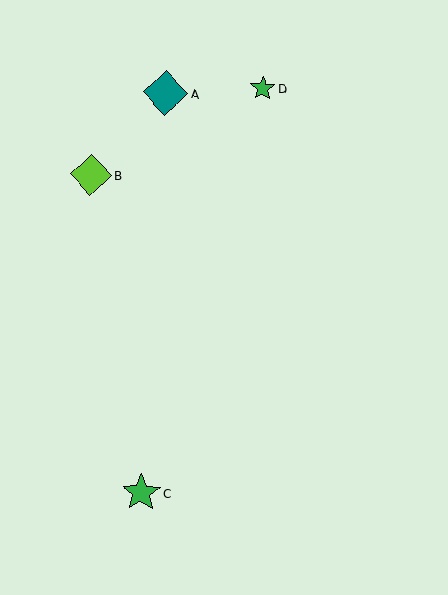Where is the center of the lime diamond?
The center of the lime diamond is at (91, 175).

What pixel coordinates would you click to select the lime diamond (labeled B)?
Click at (91, 175) to select the lime diamond B.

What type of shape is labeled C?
Shape C is a green star.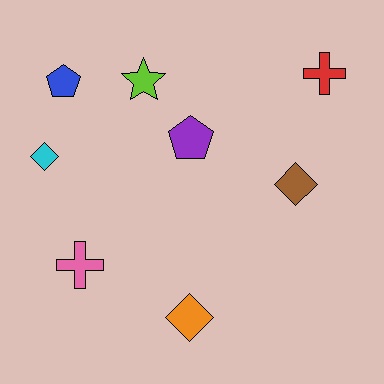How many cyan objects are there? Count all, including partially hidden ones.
There is 1 cyan object.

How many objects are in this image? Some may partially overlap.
There are 8 objects.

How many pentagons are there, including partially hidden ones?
There are 2 pentagons.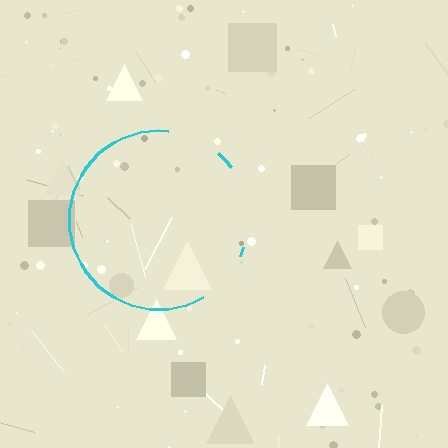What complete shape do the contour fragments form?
The contour fragments form a circle.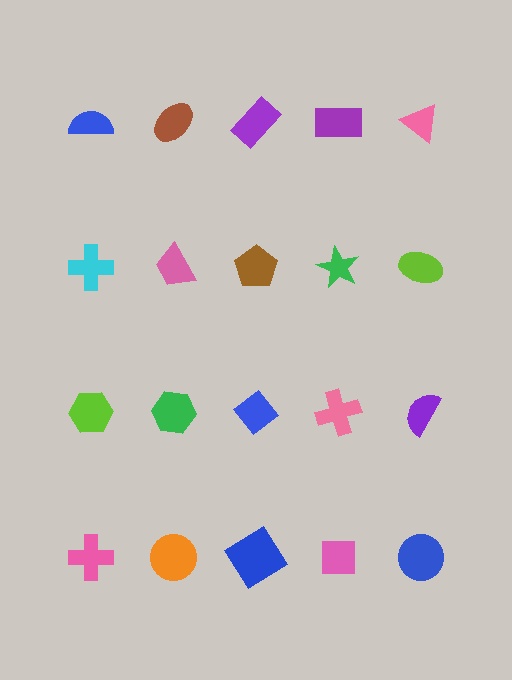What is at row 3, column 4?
A pink cross.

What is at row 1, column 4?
A purple rectangle.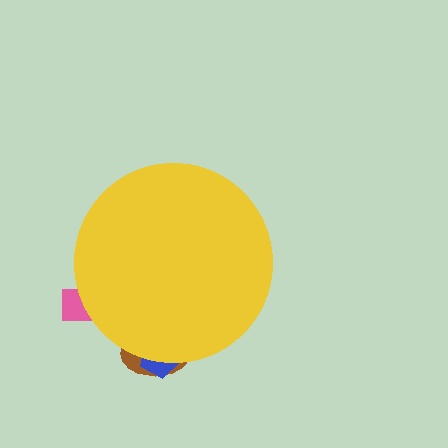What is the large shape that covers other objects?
A yellow circle.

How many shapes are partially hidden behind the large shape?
3 shapes are partially hidden.